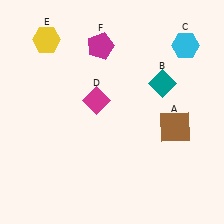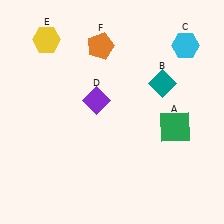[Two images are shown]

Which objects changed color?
A changed from brown to green. D changed from magenta to purple. F changed from magenta to orange.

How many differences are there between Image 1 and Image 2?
There are 3 differences between the two images.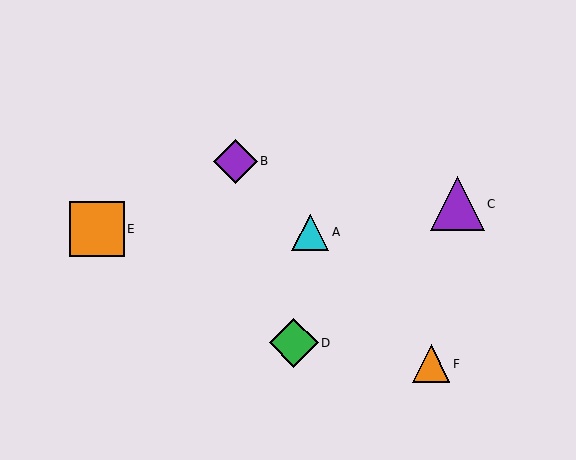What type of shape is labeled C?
Shape C is a purple triangle.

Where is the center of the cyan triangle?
The center of the cyan triangle is at (310, 232).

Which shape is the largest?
The orange square (labeled E) is the largest.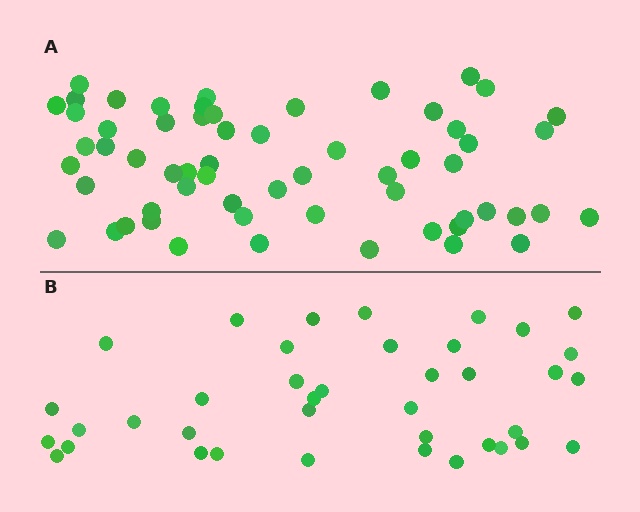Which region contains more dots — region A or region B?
Region A (the top region) has more dots.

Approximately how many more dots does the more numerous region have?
Region A has approximately 20 more dots than region B.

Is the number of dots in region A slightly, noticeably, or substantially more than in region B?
Region A has substantially more. The ratio is roughly 1.5 to 1.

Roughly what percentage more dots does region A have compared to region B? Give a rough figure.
About 55% more.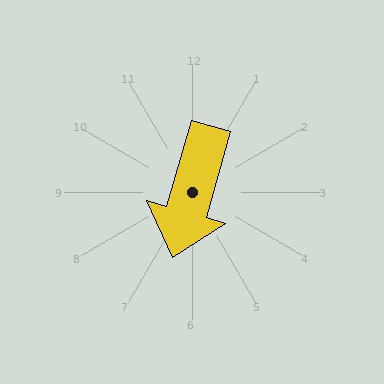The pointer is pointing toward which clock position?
Roughly 7 o'clock.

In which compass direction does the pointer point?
South.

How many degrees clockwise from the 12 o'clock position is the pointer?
Approximately 196 degrees.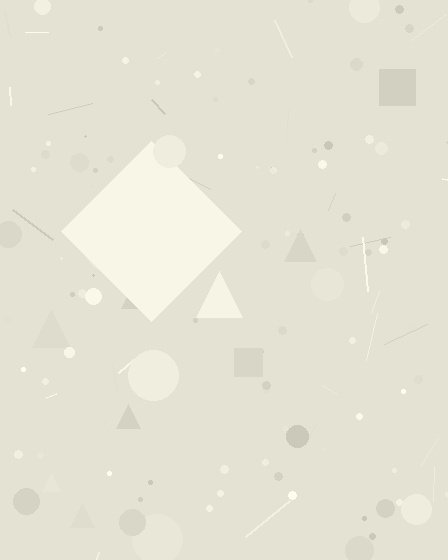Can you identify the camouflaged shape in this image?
The camouflaged shape is a diamond.